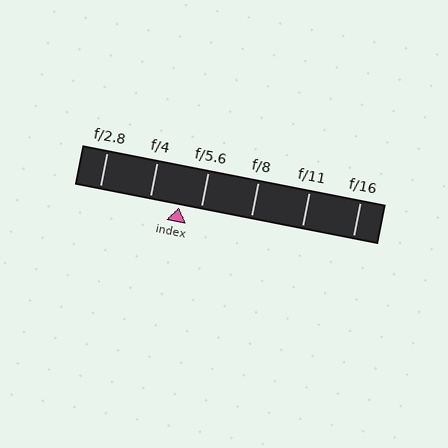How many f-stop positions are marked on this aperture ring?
There are 6 f-stop positions marked.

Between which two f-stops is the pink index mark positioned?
The index mark is between f/4 and f/5.6.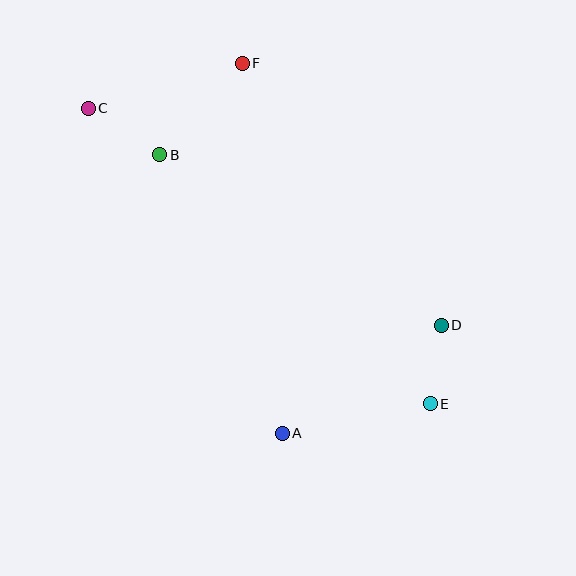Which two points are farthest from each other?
Points C and E are farthest from each other.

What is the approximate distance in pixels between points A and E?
The distance between A and E is approximately 151 pixels.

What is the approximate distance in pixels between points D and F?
The distance between D and F is approximately 329 pixels.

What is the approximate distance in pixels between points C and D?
The distance between C and D is approximately 414 pixels.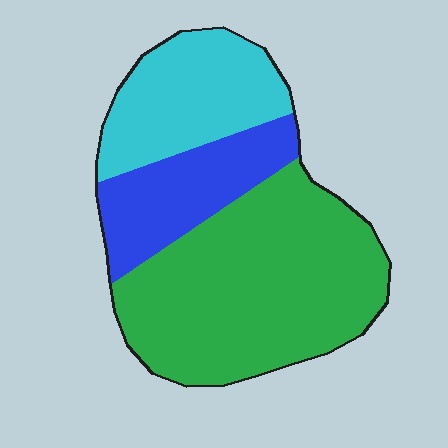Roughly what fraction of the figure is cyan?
Cyan takes up between a sixth and a third of the figure.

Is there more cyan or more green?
Green.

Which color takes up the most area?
Green, at roughly 55%.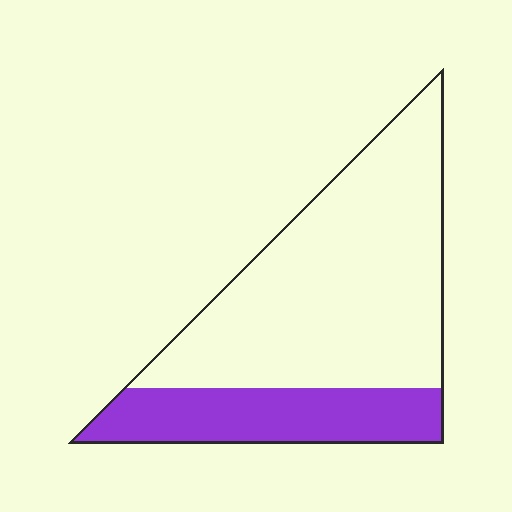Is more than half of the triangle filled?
No.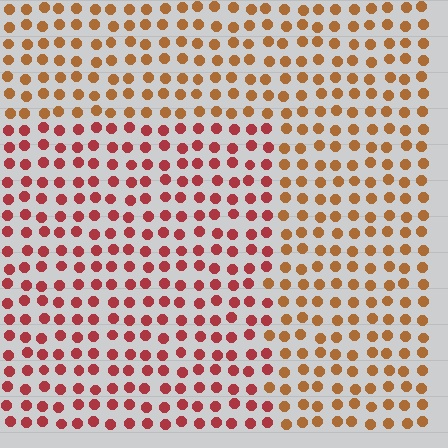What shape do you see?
I see a rectangle.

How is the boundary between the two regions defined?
The boundary is defined purely by a slight shift in hue (about 33 degrees). Spacing, size, and orientation are identical on both sides.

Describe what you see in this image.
The image is filled with small brown elements in a uniform arrangement. A rectangle-shaped region is visible where the elements are tinted to a slightly different hue, forming a subtle color boundary.